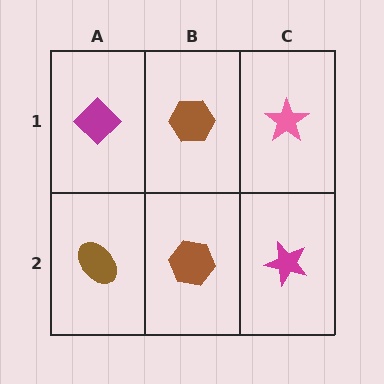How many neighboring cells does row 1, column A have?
2.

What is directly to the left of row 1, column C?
A brown hexagon.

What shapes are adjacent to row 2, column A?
A magenta diamond (row 1, column A), a brown hexagon (row 2, column B).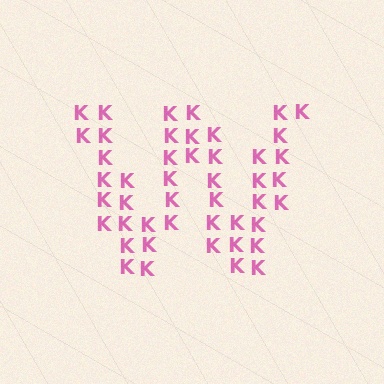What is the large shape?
The large shape is the letter W.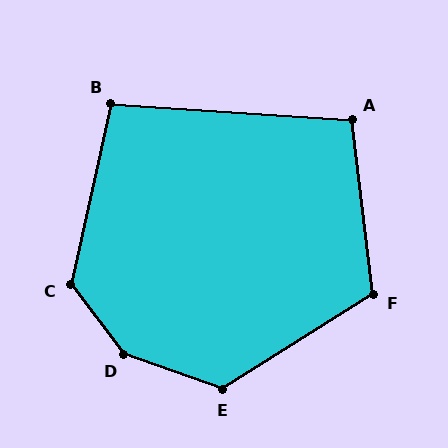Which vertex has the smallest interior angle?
B, at approximately 99 degrees.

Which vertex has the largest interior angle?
D, at approximately 146 degrees.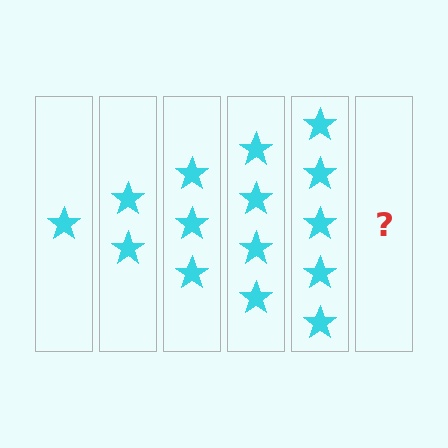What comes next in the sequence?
The next element should be 6 stars.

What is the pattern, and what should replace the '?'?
The pattern is that each step adds one more star. The '?' should be 6 stars.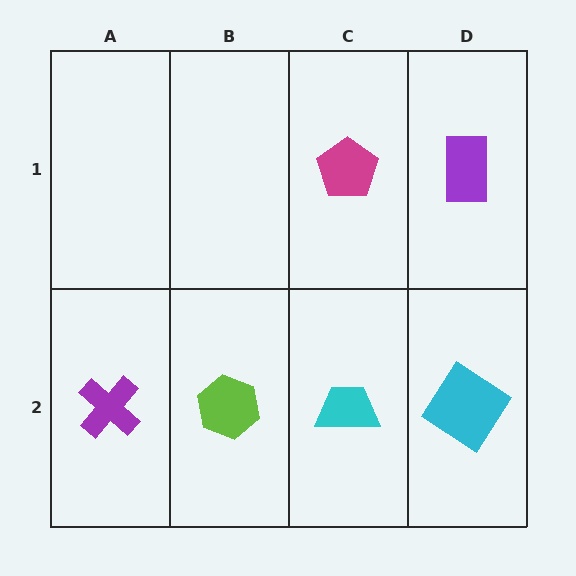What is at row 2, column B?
A lime hexagon.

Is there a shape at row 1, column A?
No, that cell is empty.